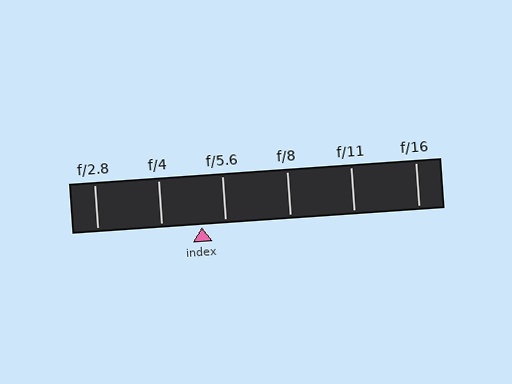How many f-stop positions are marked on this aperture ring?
There are 6 f-stop positions marked.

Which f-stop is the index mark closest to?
The index mark is closest to f/5.6.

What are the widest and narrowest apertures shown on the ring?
The widest aperture shown is f/2.8 and the narrowest is f/16.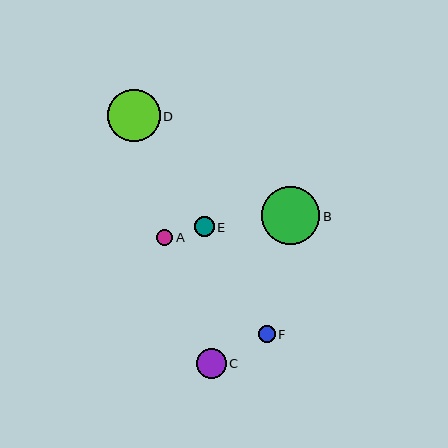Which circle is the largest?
Circle B is the largest with a size of approximately 58 pixels.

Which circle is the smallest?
Circle A is the smallest with a size of approximately 16 pixels.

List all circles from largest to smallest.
From largest to smallest: B, D, C, E, F, A.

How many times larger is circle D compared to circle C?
Circle D is approximately 1.8 times the size of circle C.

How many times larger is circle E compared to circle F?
Circle E is approximately 1.2 times the size of circle F.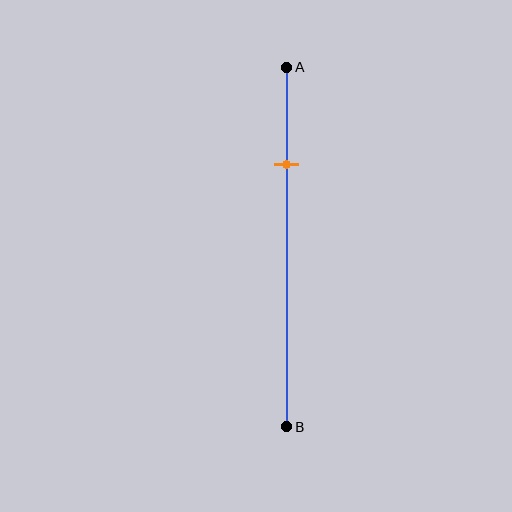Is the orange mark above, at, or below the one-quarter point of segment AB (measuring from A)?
The orange mark is approximately at the one-quarter point of segment AB.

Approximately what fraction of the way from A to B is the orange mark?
The orange mark is approximately 25% of the way from A to B.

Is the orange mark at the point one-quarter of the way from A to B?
Yes, the mark is approximately at the one-quarter point.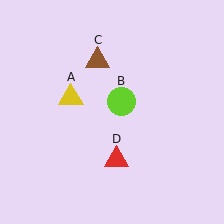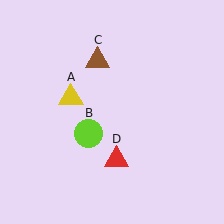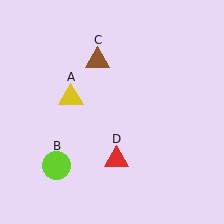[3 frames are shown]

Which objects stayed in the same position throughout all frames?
Yellow triangle (object A) and brown triangle (object C) and red triangle (object D) remained stationary.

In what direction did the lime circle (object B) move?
The lime circle (object B) moved down and to the left.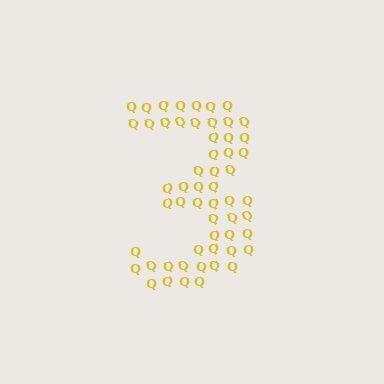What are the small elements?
The small elements are letter Q's.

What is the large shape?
The large shape is the digit 3.